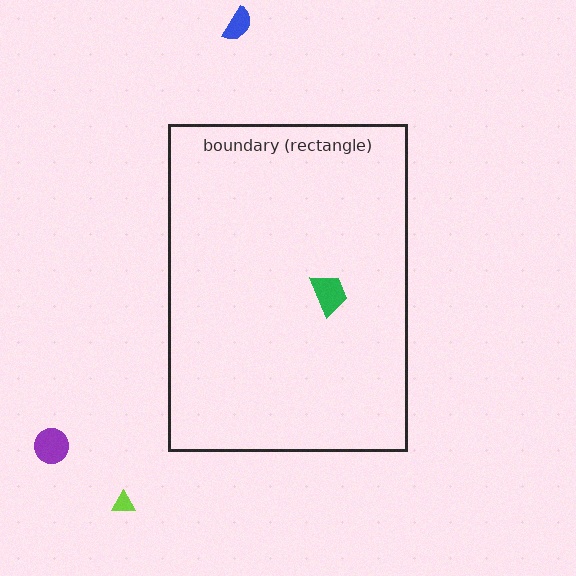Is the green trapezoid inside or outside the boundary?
Inside.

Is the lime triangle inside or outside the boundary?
Outside.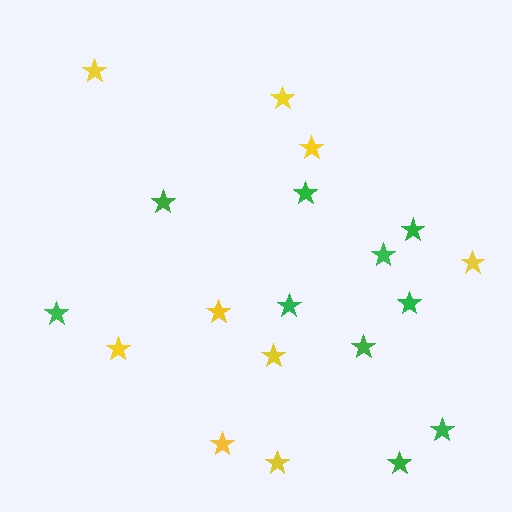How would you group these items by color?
There are 2 groups: one group of green stars (10) and one group of yellow stars (9).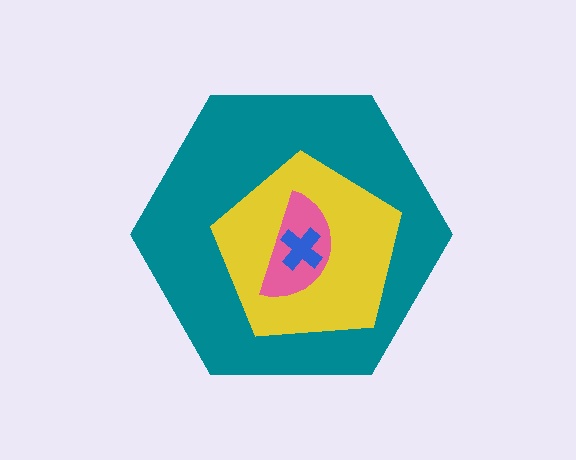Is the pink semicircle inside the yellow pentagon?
Yes.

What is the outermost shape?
The teal hexagon.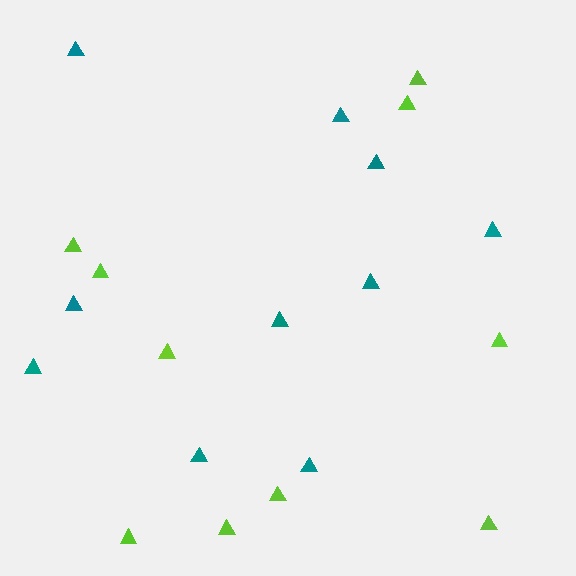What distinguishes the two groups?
There are 2 groups: one group of teal triangles (10) and one group of lime triangles (10).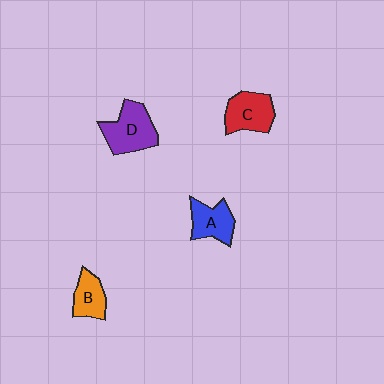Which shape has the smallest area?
Shape B (orange).